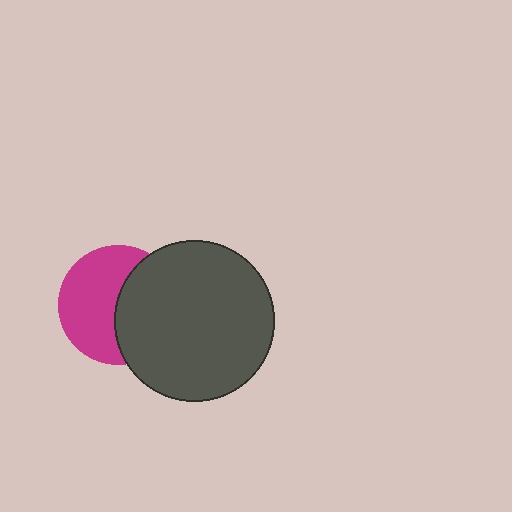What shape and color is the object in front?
The object in front is a dark gray circle.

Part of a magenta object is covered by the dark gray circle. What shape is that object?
It is a circle.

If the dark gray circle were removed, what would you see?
You would see the complete magenta circle.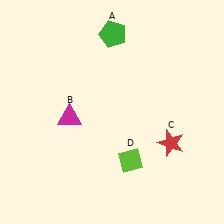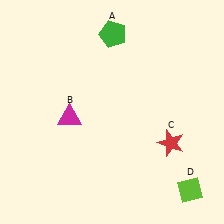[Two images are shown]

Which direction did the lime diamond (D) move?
The lime diamond (D) moved right.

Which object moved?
The lime diamond (D) moved right.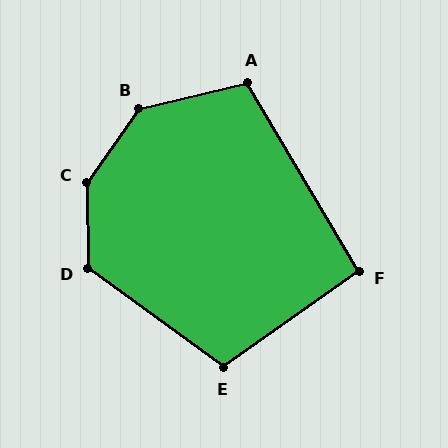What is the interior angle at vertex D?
Approximately 127 degrees (obtuse).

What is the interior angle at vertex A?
Approximately 107 degrees (obtuse).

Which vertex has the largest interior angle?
C, at approximately 144 degrees.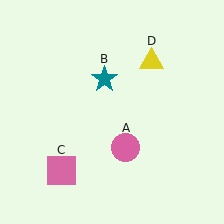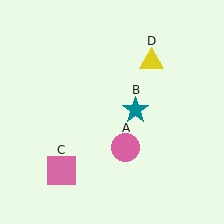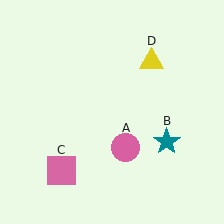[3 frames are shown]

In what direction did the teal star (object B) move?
The teal star (object B) moved down and to the right.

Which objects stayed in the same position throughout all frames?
Pink circle (object A) and pink square (object C) and yellow triangle (object D) remained stationary.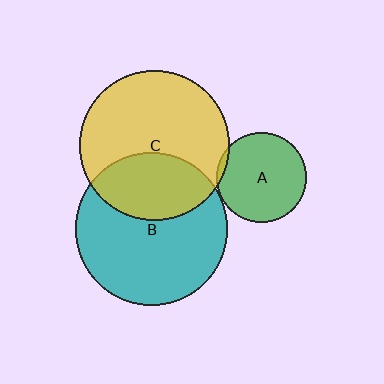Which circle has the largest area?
Circle B (teal).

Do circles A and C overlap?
Yes.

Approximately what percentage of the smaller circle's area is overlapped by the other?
Approximately 5%.